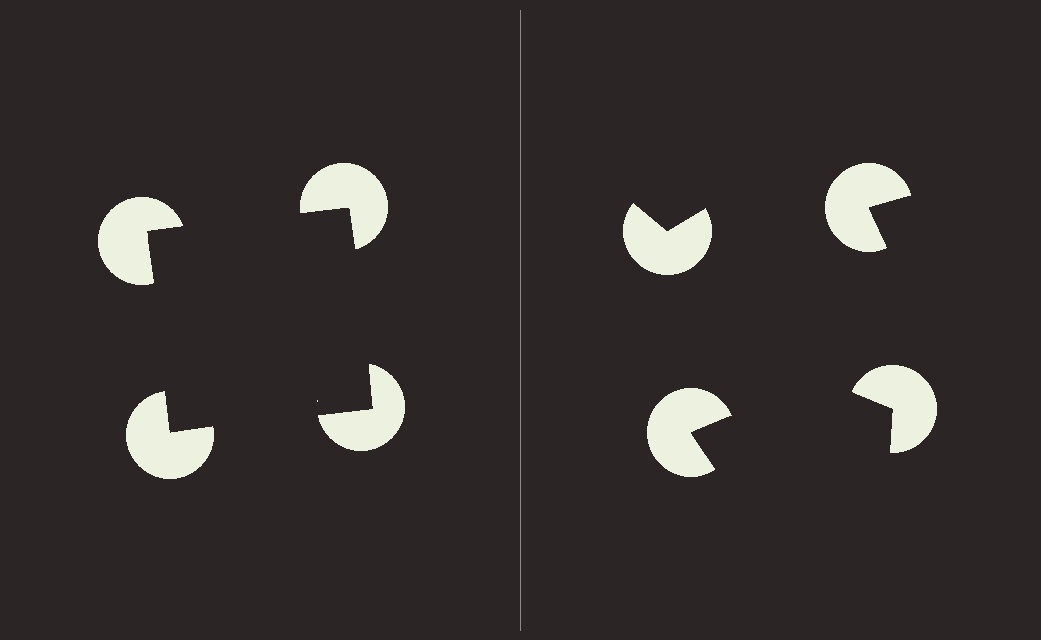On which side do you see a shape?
An illusory square appears on the left side. On the right side the wedge cuts are rotated, so no coherent shape forms.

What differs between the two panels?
The pac-man discs are positioned identically on both sides; only the wedge orientations differ. On the left they align to a square; on the right they are misaligned.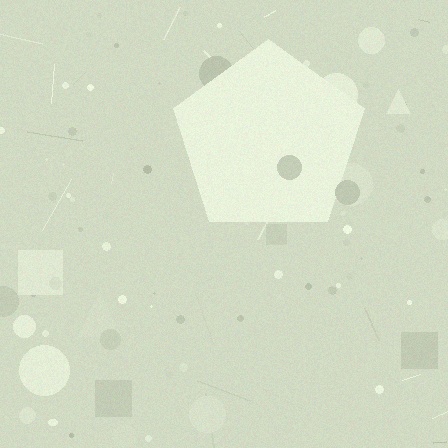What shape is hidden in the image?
A pentagon is hidden in the image.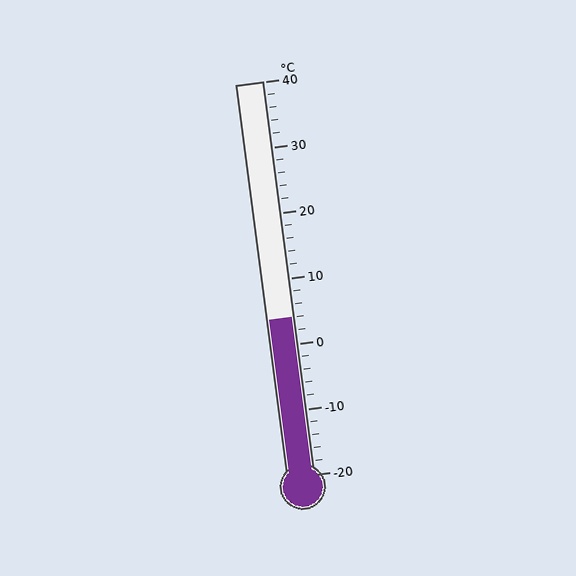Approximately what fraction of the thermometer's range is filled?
The thermometer is filled to approximately 40% of its range.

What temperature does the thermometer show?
The thermometer shows approximately 4°C.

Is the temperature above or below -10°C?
The temperature is above -10°C.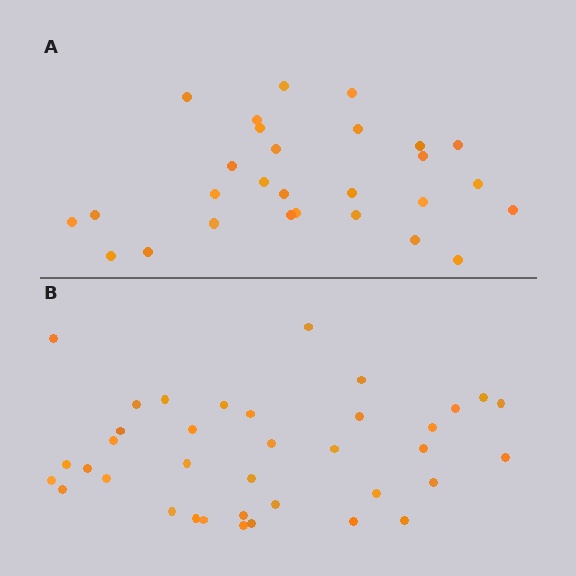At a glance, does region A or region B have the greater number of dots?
Region B (the bottom region) has more dots.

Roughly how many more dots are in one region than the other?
Region B has roughly 8 or so more dots than region A.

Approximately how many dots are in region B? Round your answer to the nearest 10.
About 40 dots. (The exact count is 37, which rounds to 40.)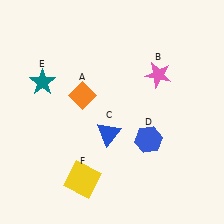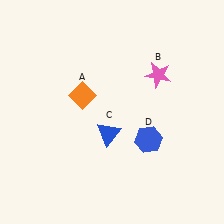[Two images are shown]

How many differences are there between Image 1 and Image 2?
There are 2 differences between the two images.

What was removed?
The yellow square (F), the teal star (E) were removed in Image 2.